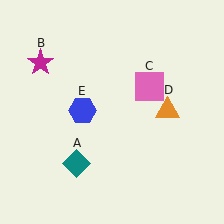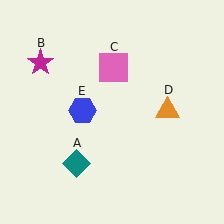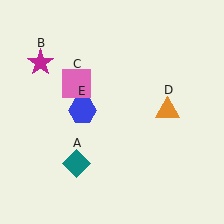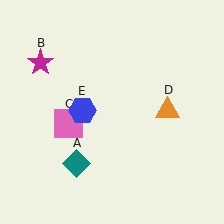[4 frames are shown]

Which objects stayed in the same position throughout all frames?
Teal diamond (object A) and magenta star (object B) and orange triangle (object D) and blue hexagon (object E) remained stationary.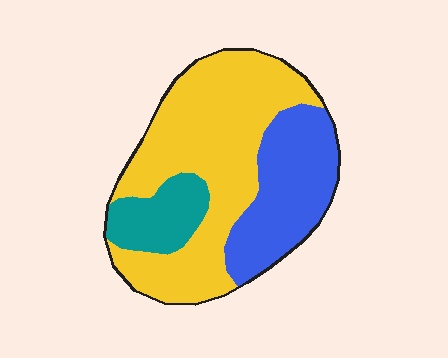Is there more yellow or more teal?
Yellow.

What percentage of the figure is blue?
Blue covers about 30% of the figure.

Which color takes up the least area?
Teal, at roughly 15%.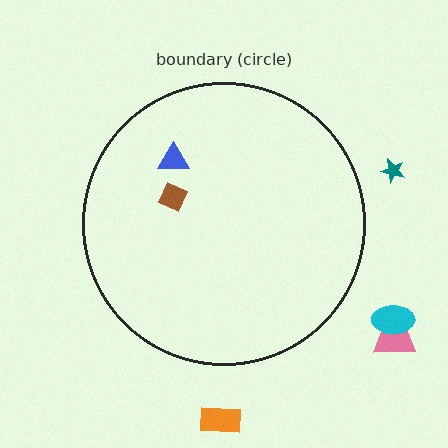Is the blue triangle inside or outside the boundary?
Inside.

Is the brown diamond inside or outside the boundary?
Inside.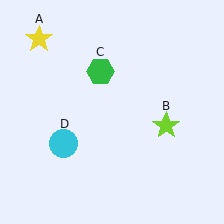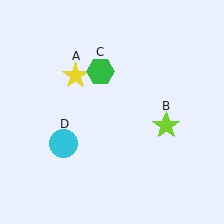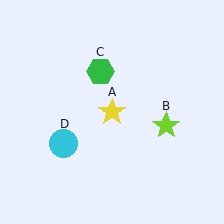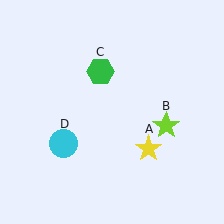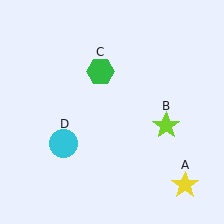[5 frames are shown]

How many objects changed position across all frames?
1 object changed position: yellow star (object A).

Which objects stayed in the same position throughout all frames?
Lime star (object B) and green hexagon (object C) and cyan circle (object D) remained stationary.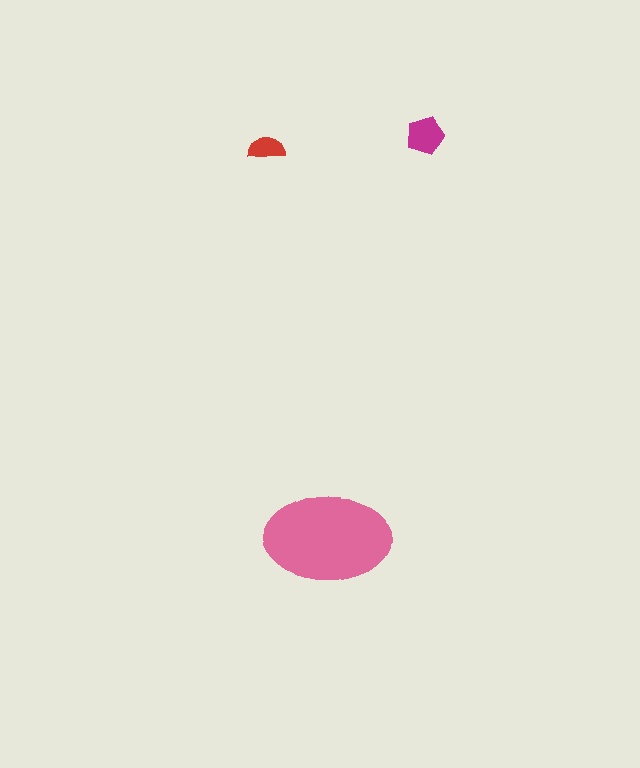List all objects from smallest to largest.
The red semicircle, the magenta pentagon, the pink ellipse.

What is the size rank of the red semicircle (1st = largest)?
3rd.